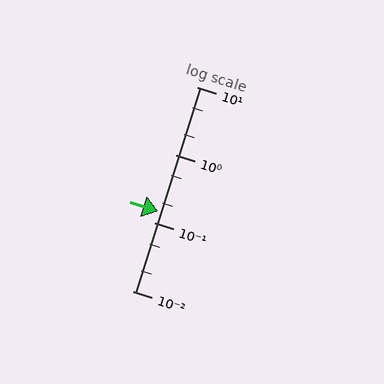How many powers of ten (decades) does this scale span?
The scale spans 3 decades, from 0.01 to 10.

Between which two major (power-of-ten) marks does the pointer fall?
The pointer is between 0.1 and 1.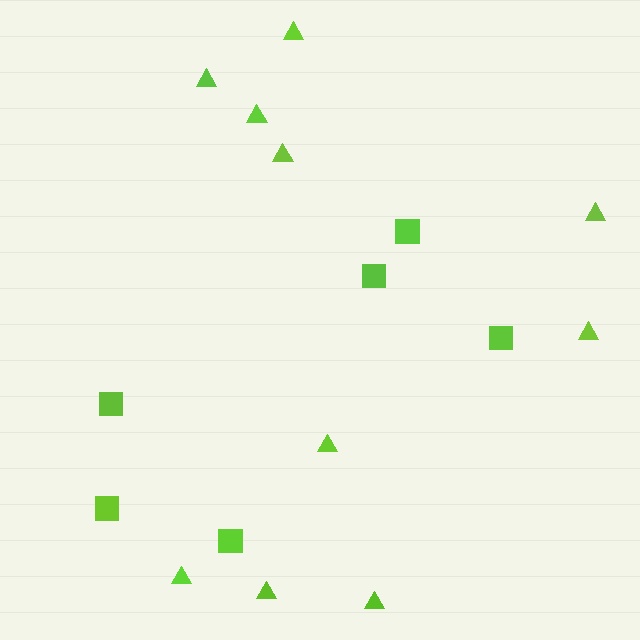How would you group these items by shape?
There are 2 groups: one group of triangles (10) and one group of squares (6).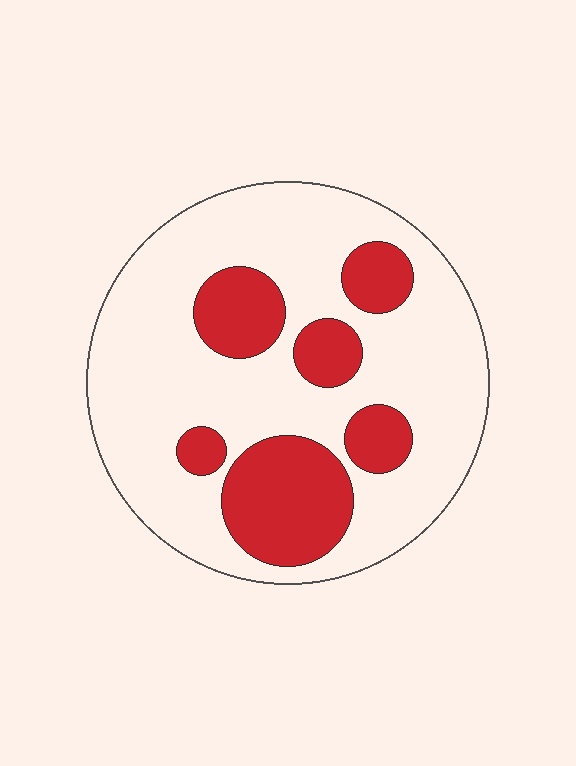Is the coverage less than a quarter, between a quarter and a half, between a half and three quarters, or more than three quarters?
Between a quarter and a half.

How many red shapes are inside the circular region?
6.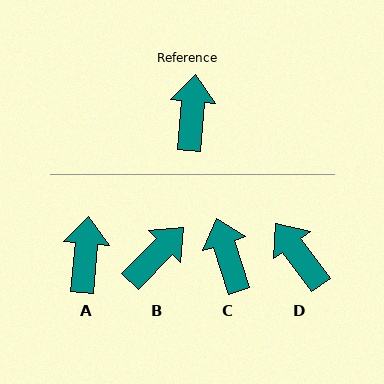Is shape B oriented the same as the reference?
No, it is off by about 39 degrees.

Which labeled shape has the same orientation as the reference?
A.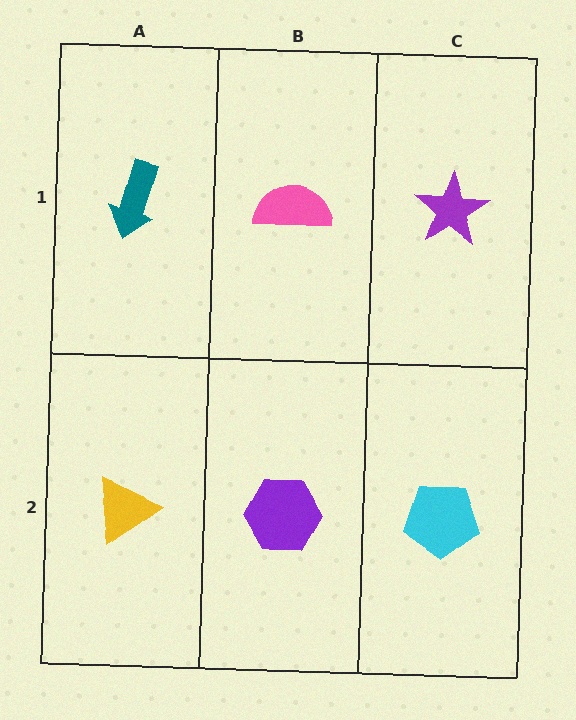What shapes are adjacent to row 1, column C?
A cyan pentagon (row 2, column C), a pink semicircle (row 1, column B).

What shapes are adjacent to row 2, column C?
A purple star (row 1, column C), a purple hexagon (row 2, column B).